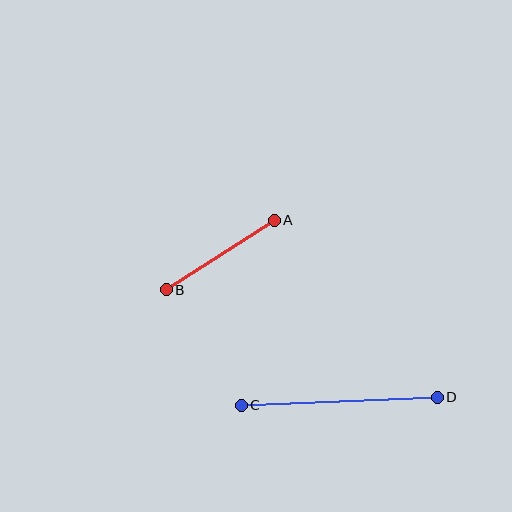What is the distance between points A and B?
The distance is approximately 128 pixels.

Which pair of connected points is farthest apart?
Points C and D are farthest apart.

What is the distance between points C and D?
The distance is approximately 196 pixels.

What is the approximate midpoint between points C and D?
The midpoint is at approximately (339, 401) pixels.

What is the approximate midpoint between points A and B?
The midpoint is at approximately (220, 255) pixels.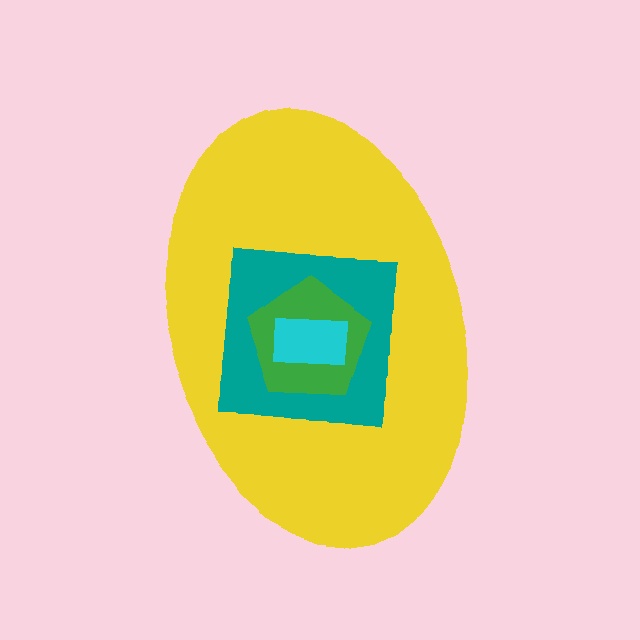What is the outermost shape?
The yellow ellipse.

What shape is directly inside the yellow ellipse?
The teal square.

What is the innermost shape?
The cyan rectangle.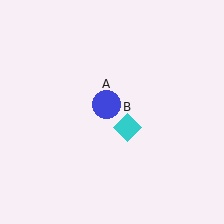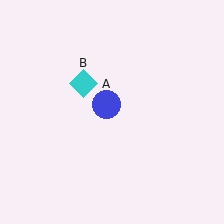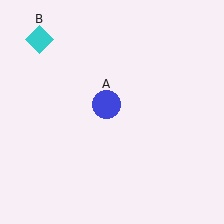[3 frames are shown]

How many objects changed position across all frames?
1 object changed position: cyan diamond (object B).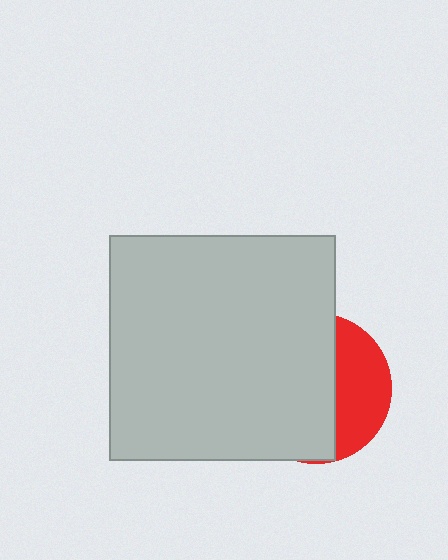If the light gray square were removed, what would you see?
You would see the complete red circle.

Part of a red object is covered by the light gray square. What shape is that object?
It is a circle.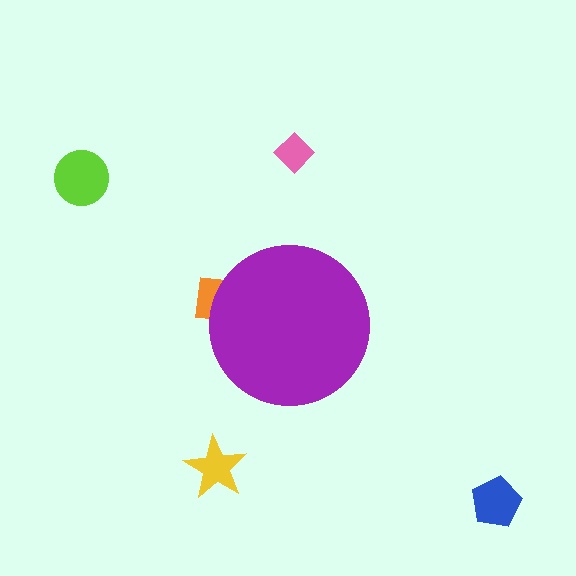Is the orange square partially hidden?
Yes, the orange square is partially hidden behind the purple circle.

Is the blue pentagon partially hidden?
No, the blue pentagon is fully visible.